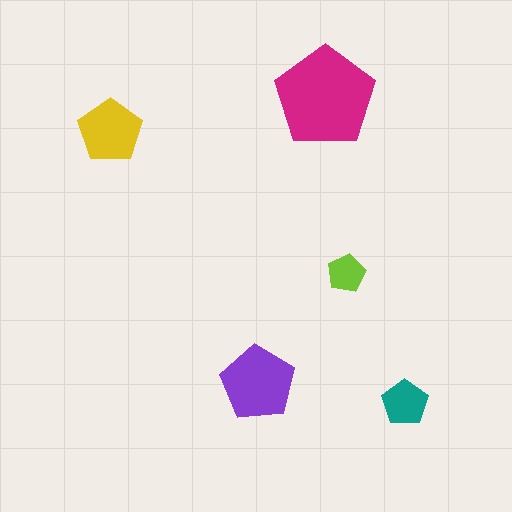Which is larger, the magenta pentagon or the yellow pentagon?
The magenta one.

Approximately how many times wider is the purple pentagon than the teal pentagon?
About 1.5 times wider.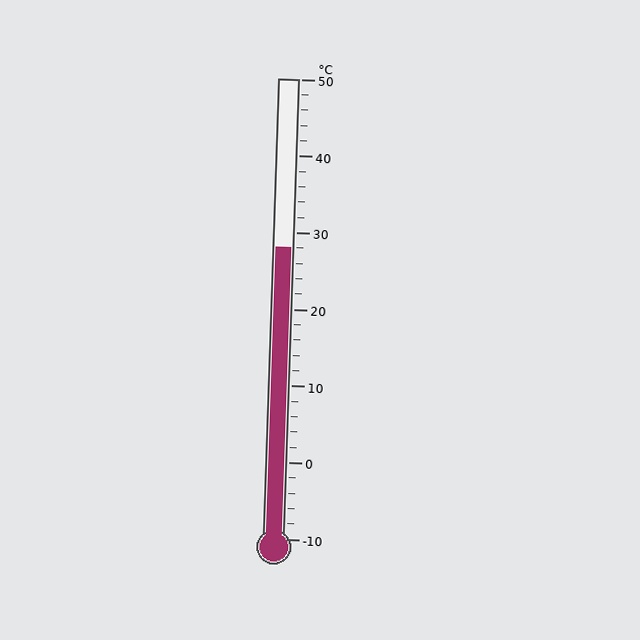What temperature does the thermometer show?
The thermometer shows approximately 28°C.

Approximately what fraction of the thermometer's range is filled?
The thermometer is filled to approximately 65% of its range.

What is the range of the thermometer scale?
The thermometer scale ranges from -10°C to 50°C.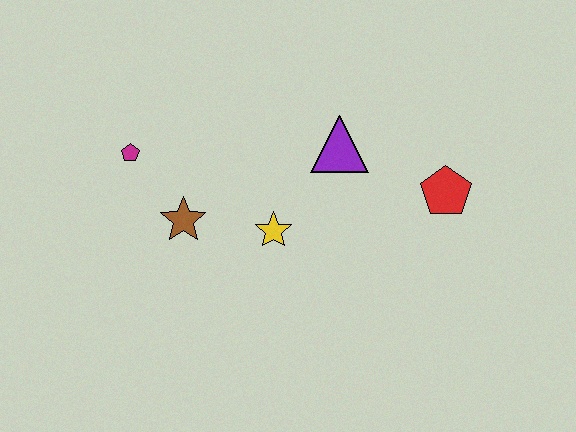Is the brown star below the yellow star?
No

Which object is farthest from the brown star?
The red pentagon is farthest from the brown star.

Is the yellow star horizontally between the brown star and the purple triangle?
Yes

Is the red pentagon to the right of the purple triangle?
Yes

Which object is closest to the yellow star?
The brown star is closest to the yellow star.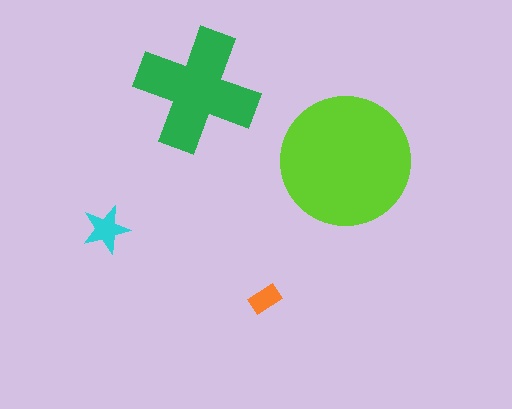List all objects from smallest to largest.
The orange rectangle, the cyan star, the green cross, the lime circle.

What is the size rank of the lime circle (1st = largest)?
1st.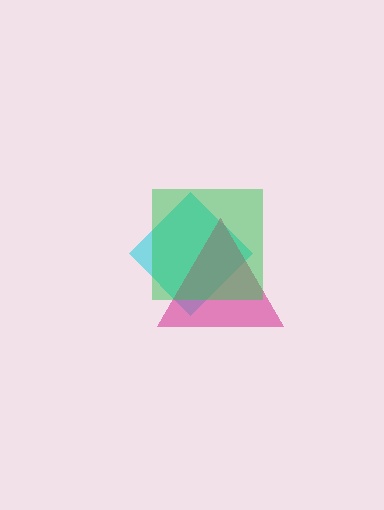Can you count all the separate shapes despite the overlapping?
Yes, there are 3 separate shapes.